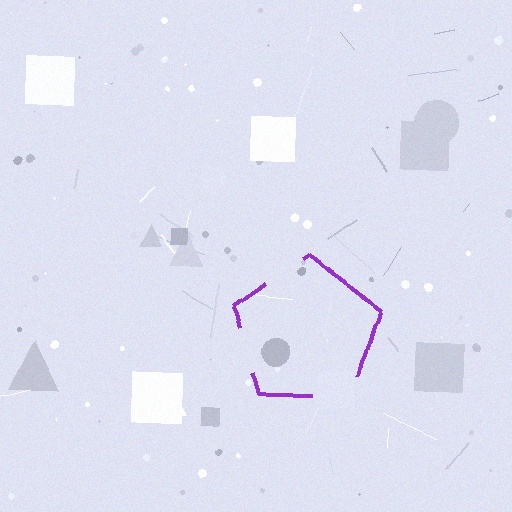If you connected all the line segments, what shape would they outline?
They would outline a pentagon.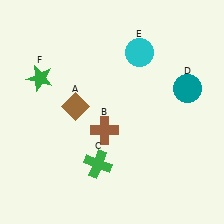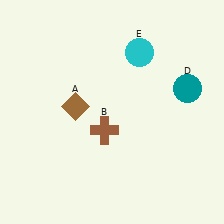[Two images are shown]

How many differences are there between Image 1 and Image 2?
There are 2 differences between the two images.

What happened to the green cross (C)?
The green cross (C) was removed in Image 2. It was in the bottom-left area of Image 1.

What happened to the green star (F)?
The green star (F) was removed in Image 2. It was in the top-left area of Image 1.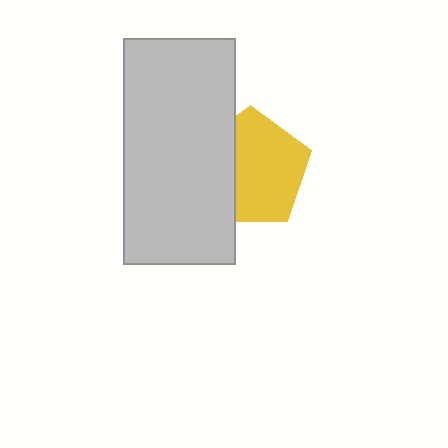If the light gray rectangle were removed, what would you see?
You would see the complete yellow pentagon.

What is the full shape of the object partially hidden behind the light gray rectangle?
The partially hidden object is a yellow pentagon.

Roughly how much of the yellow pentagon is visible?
Most of it is visible (roughly 67%).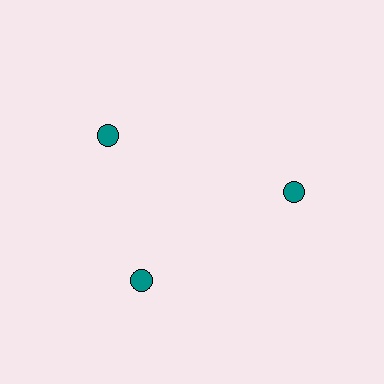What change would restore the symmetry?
The symmetry would be restored by rotating it back into even spacing with its neighbors so that all 3 circles sit at equal angles and equal distance from the center.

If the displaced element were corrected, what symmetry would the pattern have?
It would have 3-fold rotational symmetry — the pattern would map onto itself every 120 degrees.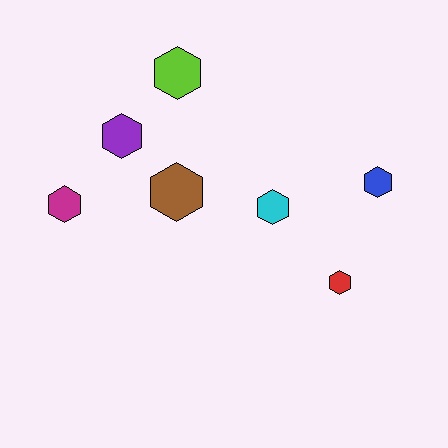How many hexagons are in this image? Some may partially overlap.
There are 7 hexagons.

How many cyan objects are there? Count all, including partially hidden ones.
There is 1 cyan object.